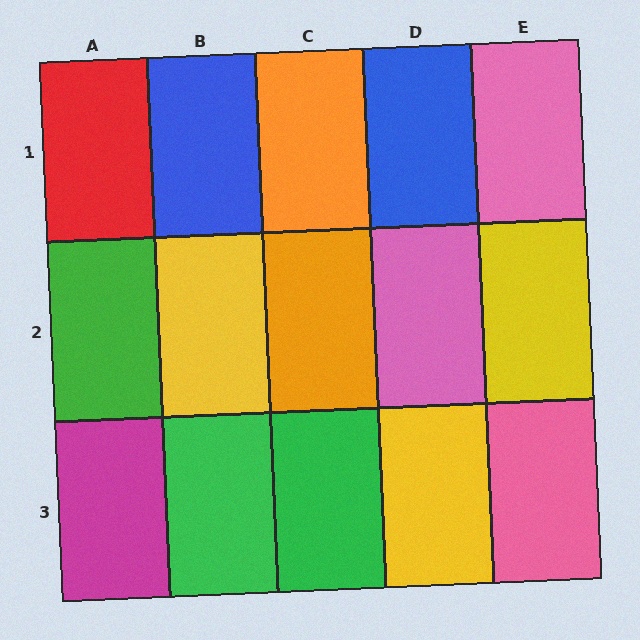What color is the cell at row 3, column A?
Magenta.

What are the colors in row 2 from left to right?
Green, yellow, orange, pink, yellow.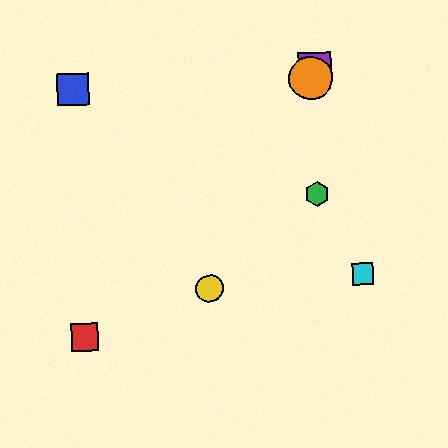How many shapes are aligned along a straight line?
3 shapes (the yellow circle, the purple square, the orange circle) are aligned along a straight line.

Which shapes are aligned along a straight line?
The yellow circle, the purple square, the orange circle are aligned along a straight line.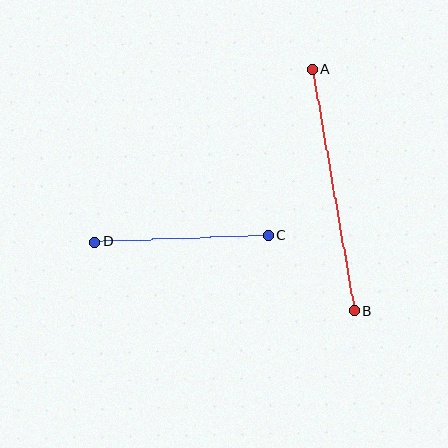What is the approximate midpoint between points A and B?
The midpoint is at approximately (333, 190) pixels.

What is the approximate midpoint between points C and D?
The midpoint is at approximately (182, 239) pixels.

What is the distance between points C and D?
The distance is approximately 174 pixels.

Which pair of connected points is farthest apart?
Points A and B are farthest apart.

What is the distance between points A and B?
The distance is approximately 245 pixels.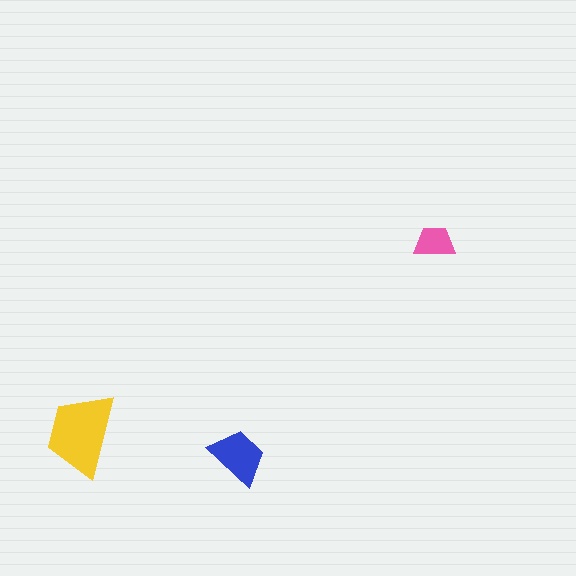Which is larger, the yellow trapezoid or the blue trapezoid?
The yellow one.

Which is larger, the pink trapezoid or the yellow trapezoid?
The yellow one.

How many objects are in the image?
There are 3 objects in the image.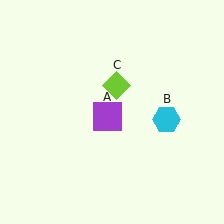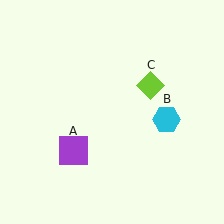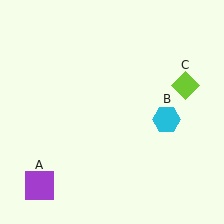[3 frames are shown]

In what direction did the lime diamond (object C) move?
The lime diamond (object C) moved right.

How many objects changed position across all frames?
2 objects changed position: purple square (object A), lime diamond (object C).